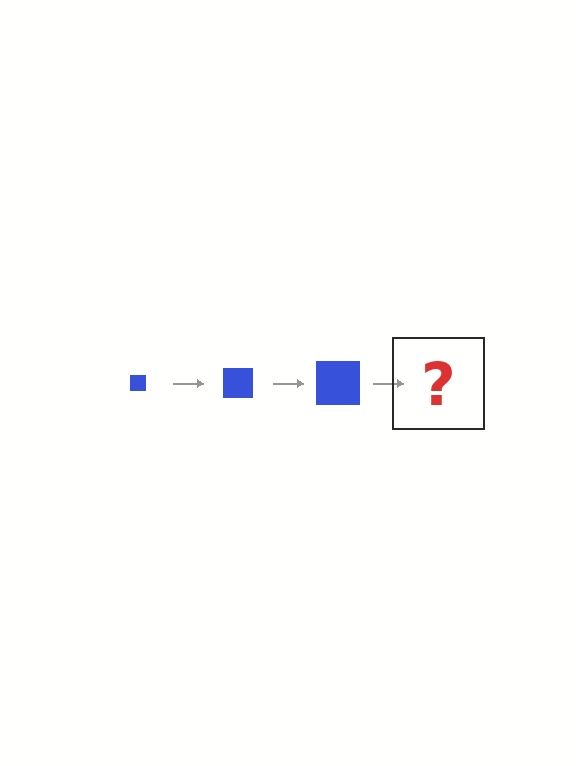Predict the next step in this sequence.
The next step is a blue square, larger than the previous one.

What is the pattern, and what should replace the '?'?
The pattern is that the square gets progressively larger each step. The '?' should be a blue square, larger than the previous one.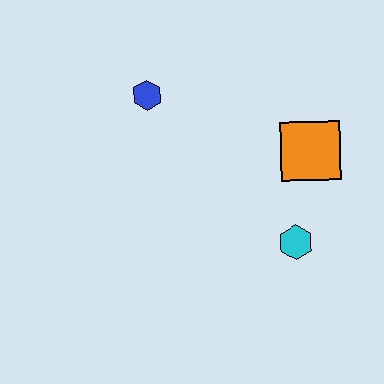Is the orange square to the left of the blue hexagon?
No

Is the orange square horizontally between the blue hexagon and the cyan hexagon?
No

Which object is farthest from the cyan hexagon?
The blue hexagon is farthest from the cyan hexagon.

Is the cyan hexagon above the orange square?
No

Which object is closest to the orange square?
The cyan hexagon is closest to the orange square.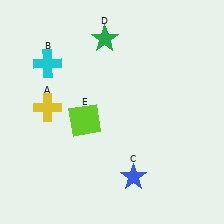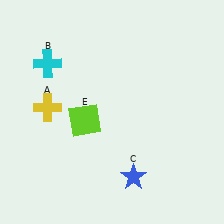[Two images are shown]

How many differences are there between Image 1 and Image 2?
There is 1 difference between the two images.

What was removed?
The green star (D) was removed in Image 2.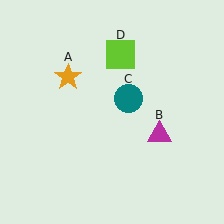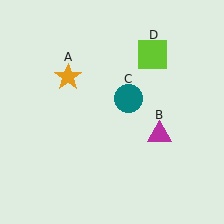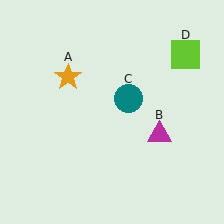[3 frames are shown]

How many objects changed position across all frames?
1 object changed position: lime square (object D).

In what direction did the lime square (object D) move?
The lime square (object D) moved right.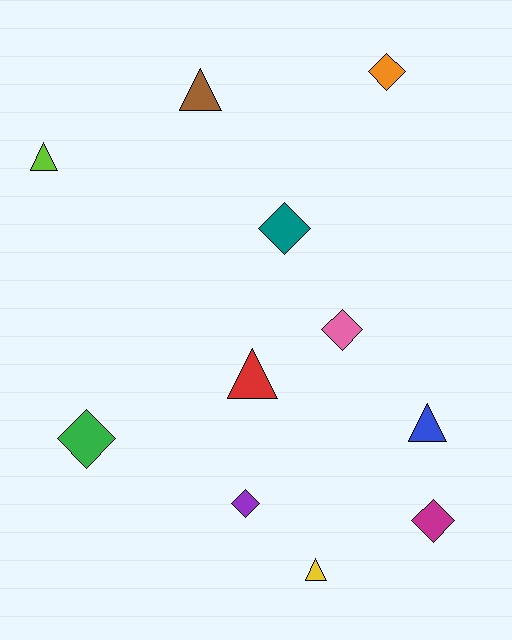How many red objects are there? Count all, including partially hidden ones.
There is 1 red object.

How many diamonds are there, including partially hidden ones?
There are 6 diamonds.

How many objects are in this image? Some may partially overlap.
There are 11 objects.